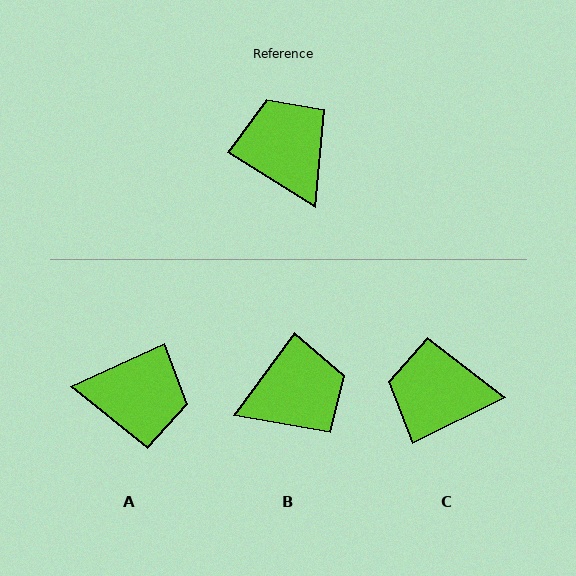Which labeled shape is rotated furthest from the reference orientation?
A, about 124 degrees away.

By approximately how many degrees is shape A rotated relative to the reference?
Approximately 124 degrees clockwise.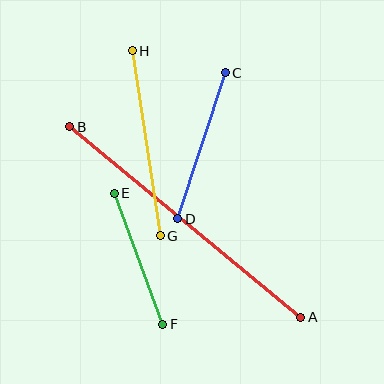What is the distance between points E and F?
The distance is approximately 140 pixels.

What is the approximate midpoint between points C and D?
The midpoint is at approximately (202, 146) pixels.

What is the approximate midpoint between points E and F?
The midpoint is at approximately (138, 259) pixels.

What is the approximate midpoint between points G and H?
The midpoint is at approximately (146, 143) pixels.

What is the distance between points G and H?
The distance is approximately 187 pixels.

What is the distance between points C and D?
The distance is approximately 153 pixels.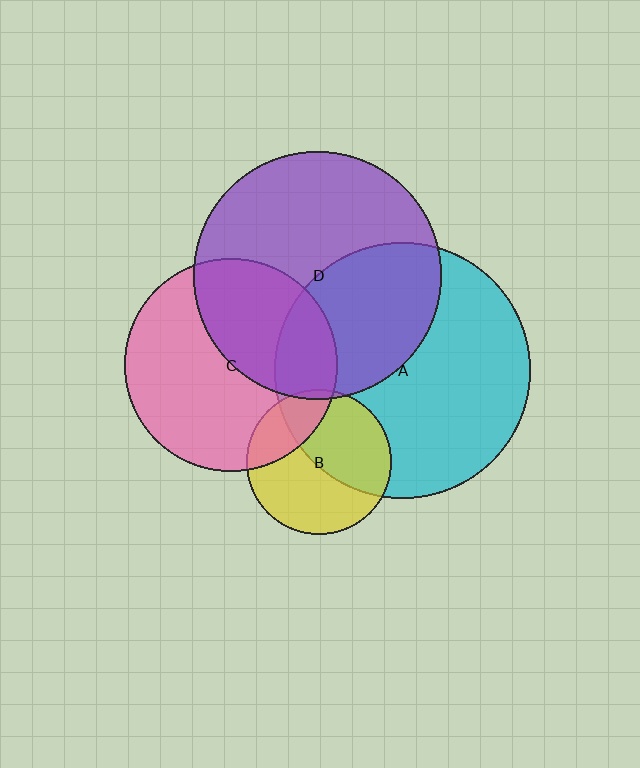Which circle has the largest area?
Circle A (cyan).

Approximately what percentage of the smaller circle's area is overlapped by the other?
Approximately 40%.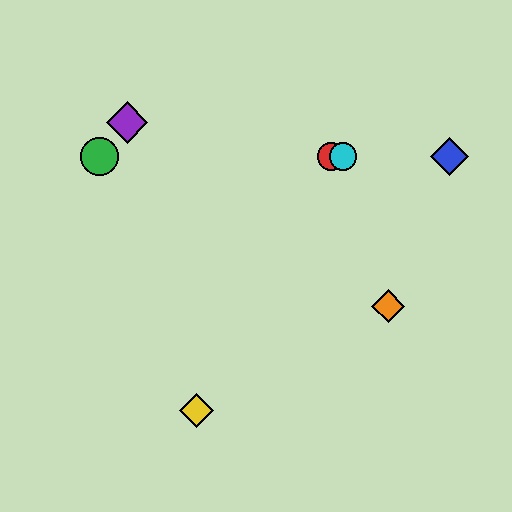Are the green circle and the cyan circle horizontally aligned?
Yes, both are at y≈157.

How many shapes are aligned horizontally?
4 shapes (the red circle, the blue diamond, the green circle, the cyan circle) are aligned horizontally.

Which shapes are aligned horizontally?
The red circle, the blue diamond, the green circle, the cyan circle are aligned horizontally.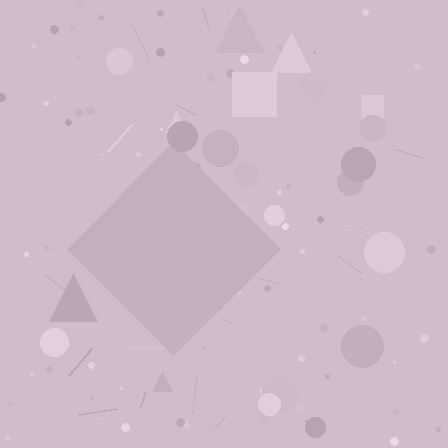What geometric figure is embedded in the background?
A diamond is embedded in the background.